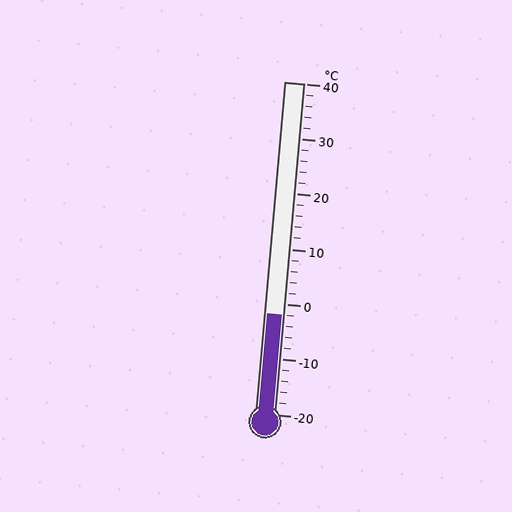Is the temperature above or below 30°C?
The temperature is below 30°C.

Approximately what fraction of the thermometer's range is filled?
The thermometer is filled to approximately 30% of its range.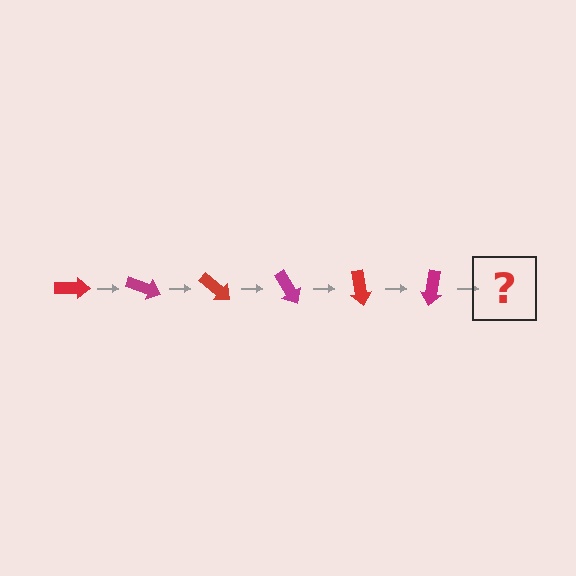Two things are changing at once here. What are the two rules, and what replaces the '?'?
The two rules are that it rotates 20 degrees each step and the color cycles through red and magenta. The '?' should be a red arrow, rotated 120 degrees from the start.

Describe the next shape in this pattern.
It should be a red arrow, rotated 120 degrees from the start.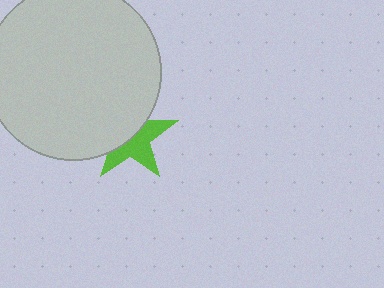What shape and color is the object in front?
The object in front is a light gray circle.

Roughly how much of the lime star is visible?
About half of it is visible (roughly 51%).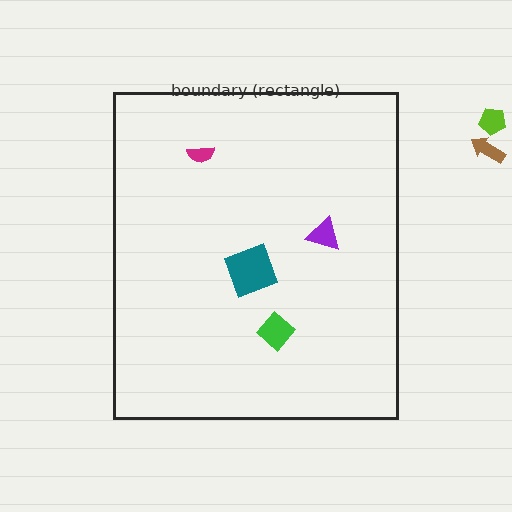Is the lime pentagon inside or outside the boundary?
Outside.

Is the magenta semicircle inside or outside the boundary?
Inside.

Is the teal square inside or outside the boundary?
Inside.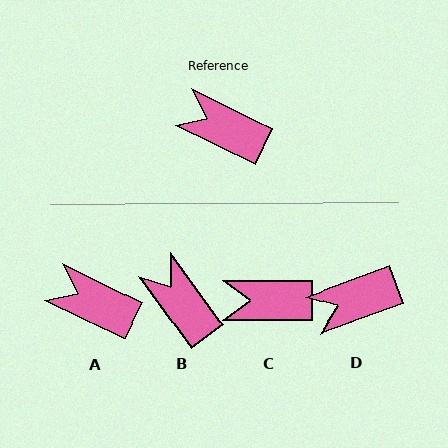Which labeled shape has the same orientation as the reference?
A.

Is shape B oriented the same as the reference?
No, it is off by about 28 degrees.